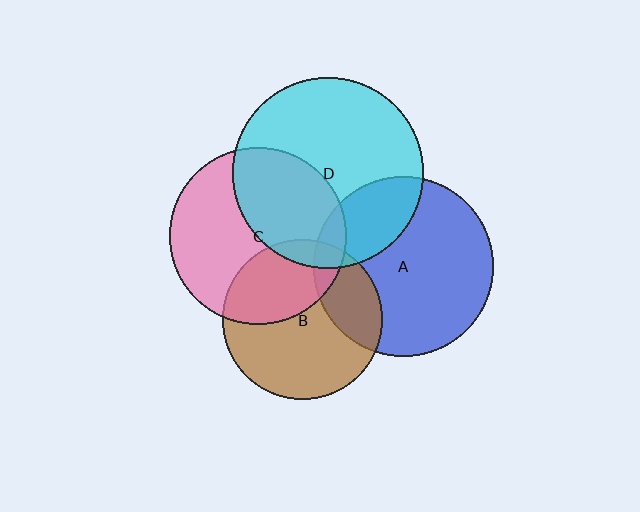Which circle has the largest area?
Circle D (cyan).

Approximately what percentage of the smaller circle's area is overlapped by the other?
Approximately 25%.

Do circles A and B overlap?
Yes.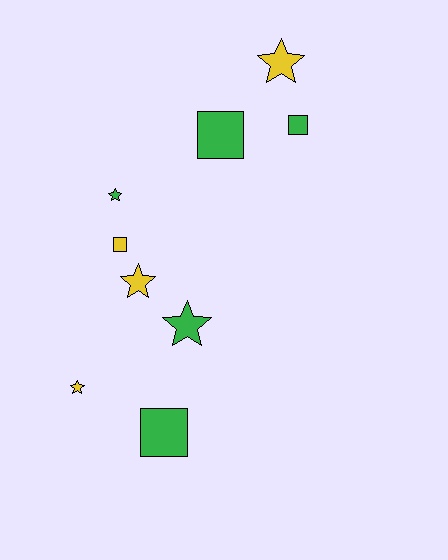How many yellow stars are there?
There are 3 yellow stars.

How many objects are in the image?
There are 9 objects.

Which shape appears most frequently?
Star, with 5 objects.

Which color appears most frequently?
Green, with 5 objects.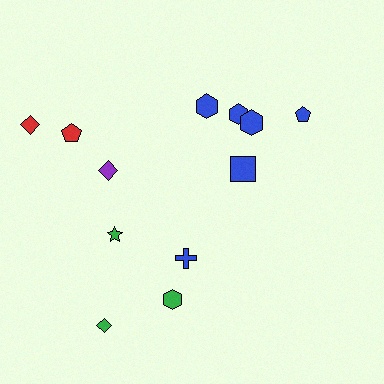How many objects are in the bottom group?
There are 4 objects.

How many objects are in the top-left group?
There are 3 objects.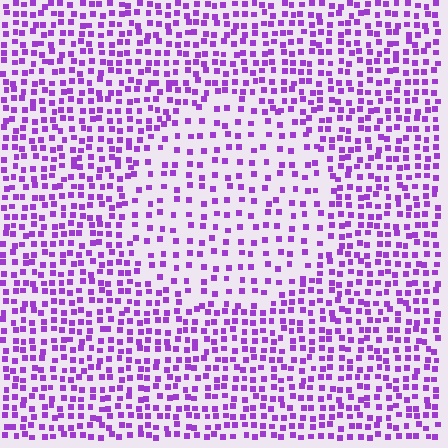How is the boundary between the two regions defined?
The boundary is defined by a change in element density (approximately 1.8x ratio). All elements are the same color, size, and shape.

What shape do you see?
I see a circle.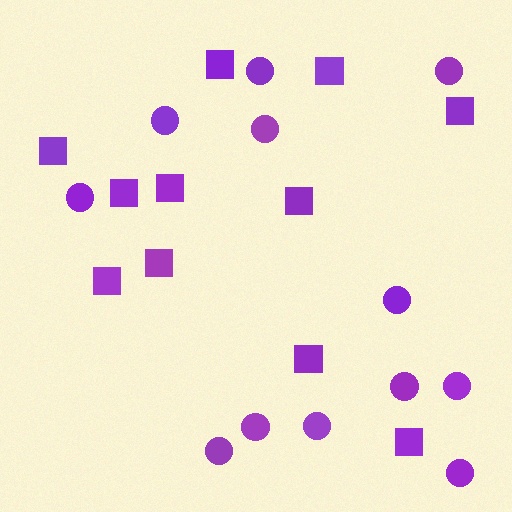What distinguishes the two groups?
There are 2 groups: one group of circles (12) and one group of squares (11).